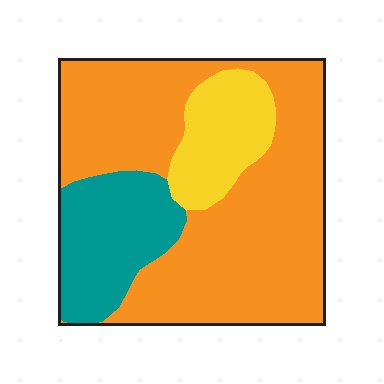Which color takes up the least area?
Yellow, at roughly 15%.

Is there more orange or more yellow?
Orange.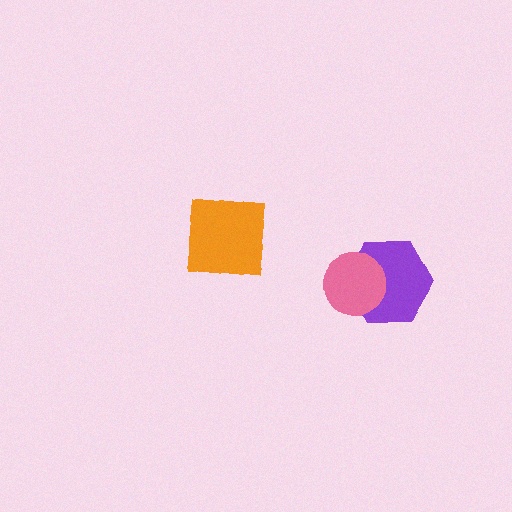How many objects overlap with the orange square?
0 objects overlap with the orange square.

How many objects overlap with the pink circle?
1 object overlaps with the pink circle.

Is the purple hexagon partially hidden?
Yes, it is partially covered by another shape.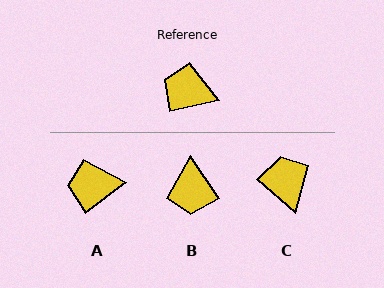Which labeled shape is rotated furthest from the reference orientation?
B, about 111 degrees away.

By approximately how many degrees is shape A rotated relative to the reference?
Approximately 23 degrees counter-clockwise.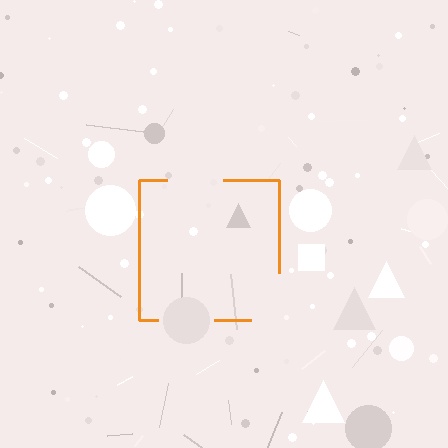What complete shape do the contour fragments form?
The contour fragments form a square.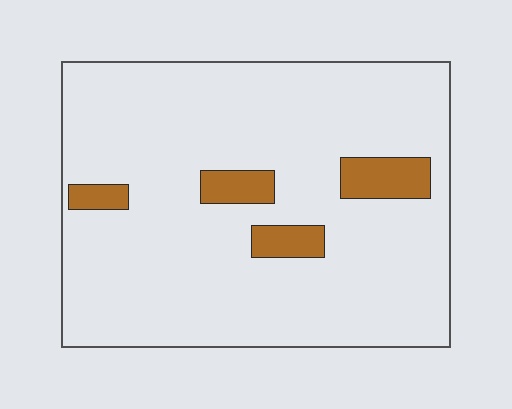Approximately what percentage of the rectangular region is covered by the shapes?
Approximately 10%.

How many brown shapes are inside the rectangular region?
4.